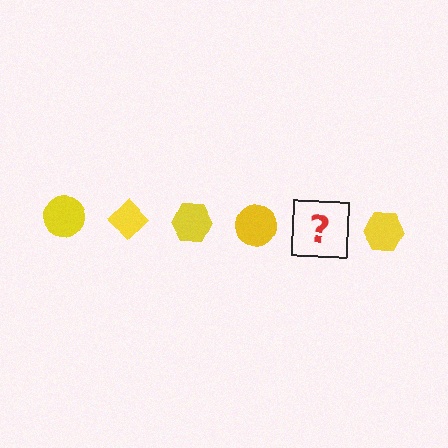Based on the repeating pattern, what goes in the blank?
The blank should be a yellow diamond.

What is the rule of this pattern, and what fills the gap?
The rule is that the pattern cycles through circle, diamond, hexagon shapes in yellow. The gap should be filled with a yellow diamond.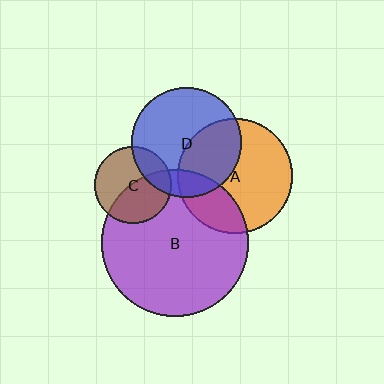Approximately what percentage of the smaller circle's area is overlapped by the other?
Approximately 25%.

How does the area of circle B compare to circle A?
Approximately 1.6 times.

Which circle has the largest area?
Circle B (purple).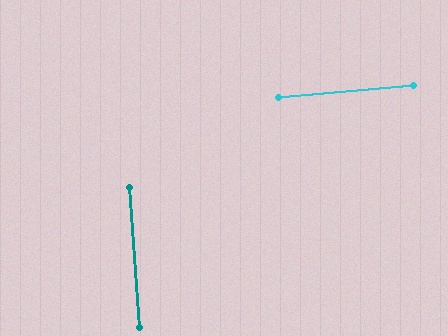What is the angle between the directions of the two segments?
Approximately 89 degrees.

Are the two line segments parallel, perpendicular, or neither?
Perpendicular — they meet at approximately 89°.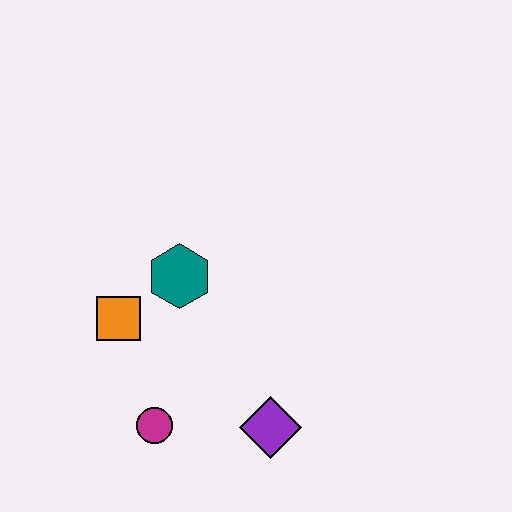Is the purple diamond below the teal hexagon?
Yes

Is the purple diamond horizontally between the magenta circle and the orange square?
No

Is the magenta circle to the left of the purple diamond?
Yes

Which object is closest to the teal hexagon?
The orange square is closest to the teal hexagon.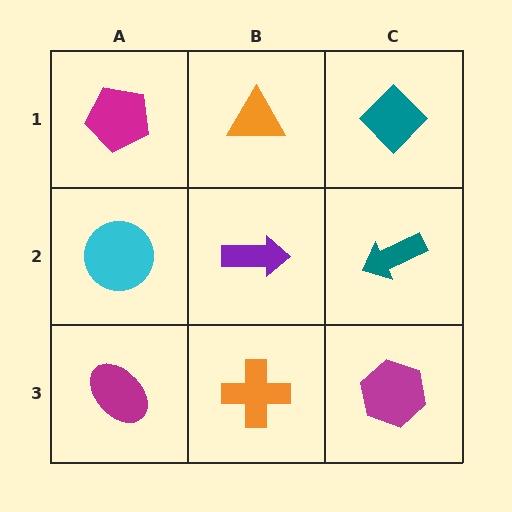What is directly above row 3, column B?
A purple arrow.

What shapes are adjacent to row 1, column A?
A cyan circle (row 2, column A), an orange triangle (row 1, column B).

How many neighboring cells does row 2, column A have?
3.